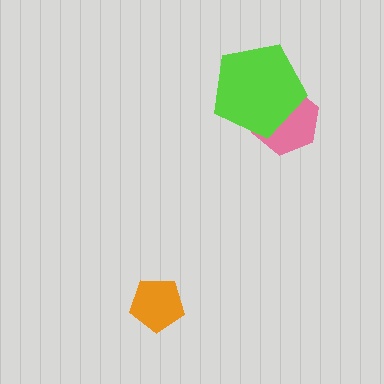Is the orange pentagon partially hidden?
No, no other shape covers it.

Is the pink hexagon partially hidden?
Yes, it is partially covered by another shape.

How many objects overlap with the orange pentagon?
0 objects overlap with the orange pentagon.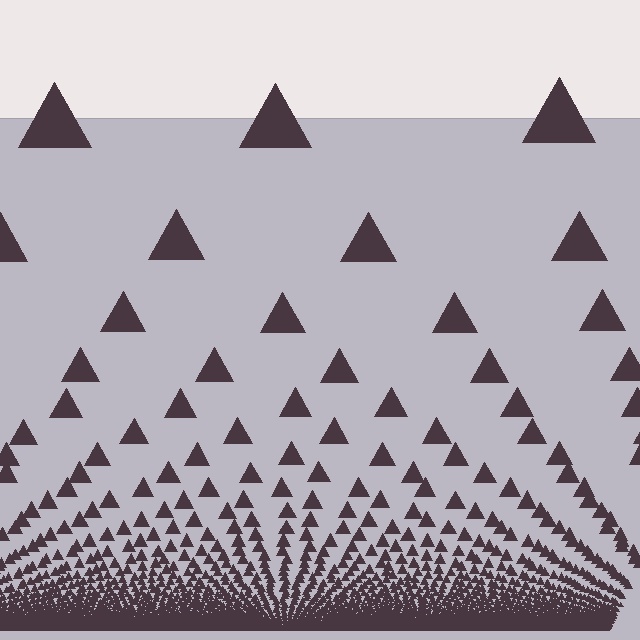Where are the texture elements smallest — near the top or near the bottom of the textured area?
Near the bottom.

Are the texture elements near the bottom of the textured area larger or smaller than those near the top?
Smaller. The gradient is inverted — elements near the bottom are smaller and denser.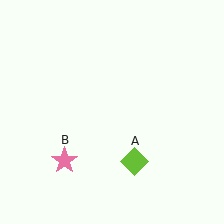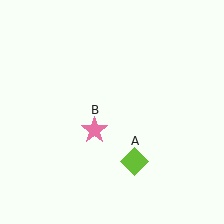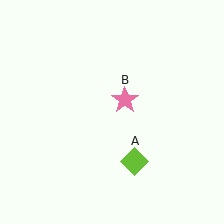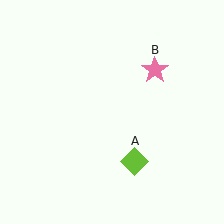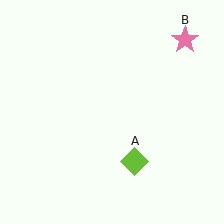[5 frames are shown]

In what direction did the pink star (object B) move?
The pink star (object B) moved up and to the right.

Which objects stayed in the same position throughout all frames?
Lime diamond (object A) remained stationary.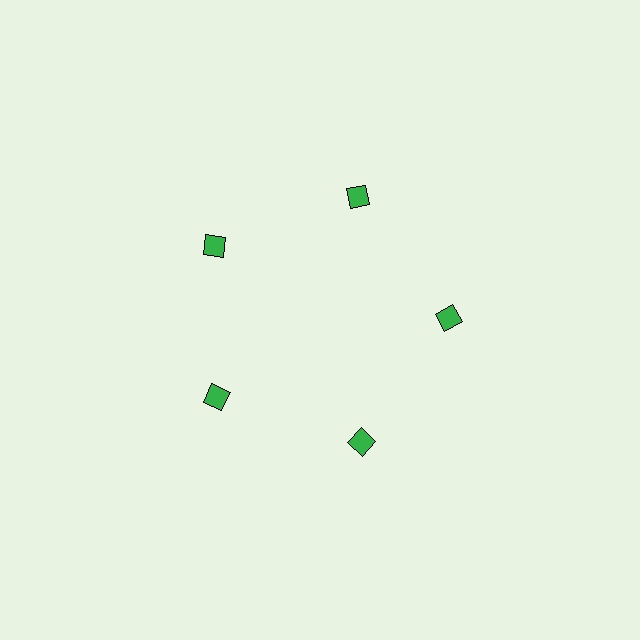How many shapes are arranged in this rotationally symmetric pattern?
There are 5 shapes, arranged in 5 groups of 1.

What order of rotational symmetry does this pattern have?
This pattern has 5-fold rotational symmetry.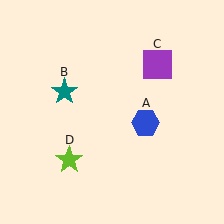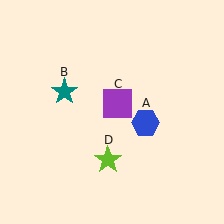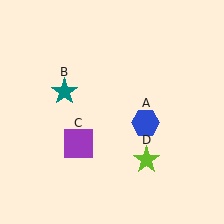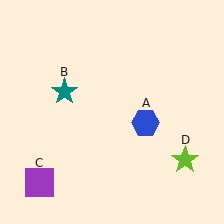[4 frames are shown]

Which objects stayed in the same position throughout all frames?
Blue hexagon (object A) and teal star (object B) remained stationary.